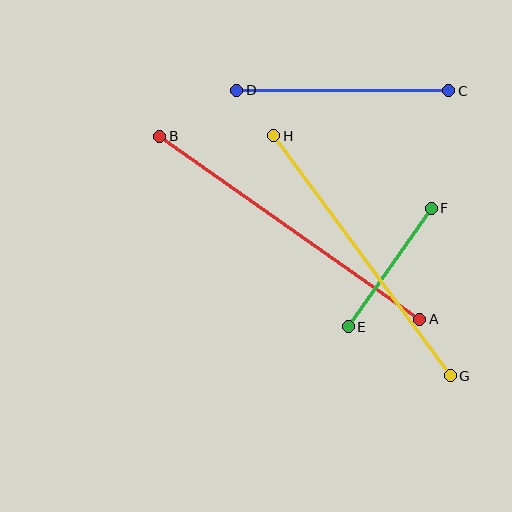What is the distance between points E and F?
The distance is approximately 145 pixels.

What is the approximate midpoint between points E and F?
The midpoint is at approximately (390, 268) pixels.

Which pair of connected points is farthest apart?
Points A and B are farthest apart.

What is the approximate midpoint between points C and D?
The midpoint is at approximately (343, 90) pixels.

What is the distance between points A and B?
The distance is approximately 318 pixels.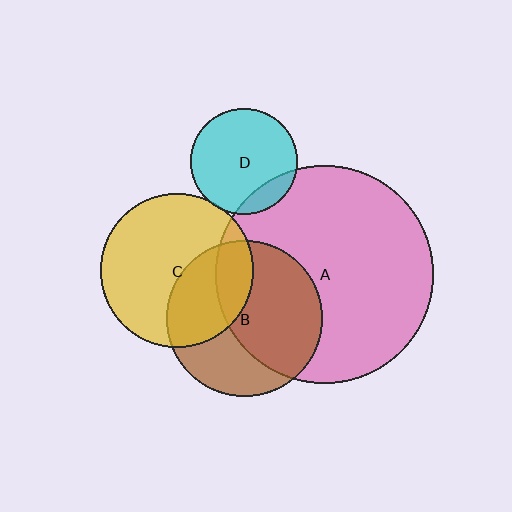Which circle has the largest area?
Circle A (pink).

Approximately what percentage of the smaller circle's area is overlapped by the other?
Approximately 35%.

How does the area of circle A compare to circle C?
Approximately 2.0 times.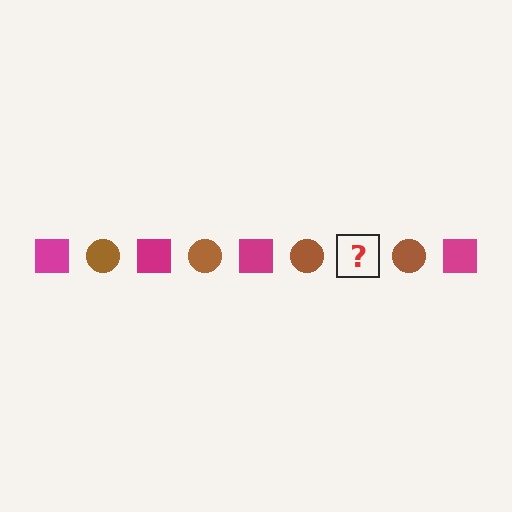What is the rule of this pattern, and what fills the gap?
The rule is that the pattern alternates between magenta square and brown circle. The gap should be filled with a magenta square.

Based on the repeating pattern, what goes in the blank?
The blank should be a magenta square.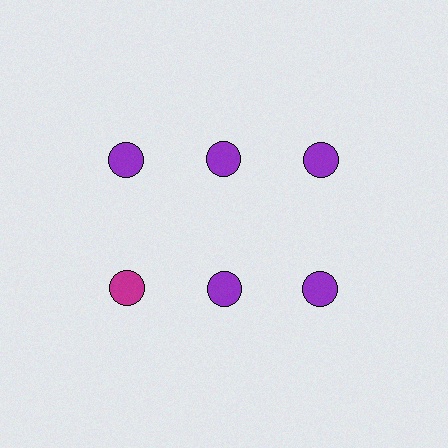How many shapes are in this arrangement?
There are 6 shapes arranged in a grid pattern.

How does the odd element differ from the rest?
It has a different color: magenta instead of purple.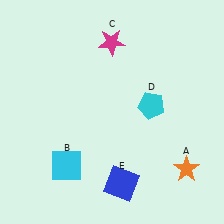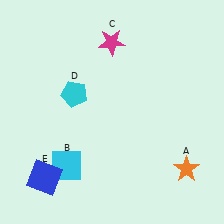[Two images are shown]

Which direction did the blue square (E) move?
The blue square (E) moved left.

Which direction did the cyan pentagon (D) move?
The cyan pentagon (D) moved left.